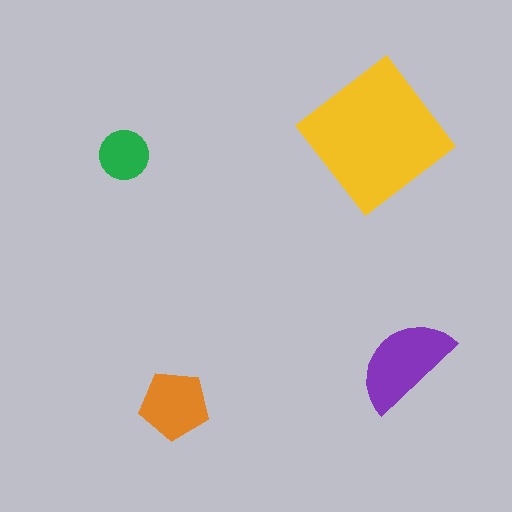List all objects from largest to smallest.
The yellow diamond, the purple semicircle, the orange pentagon, the green circle.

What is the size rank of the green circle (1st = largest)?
4th.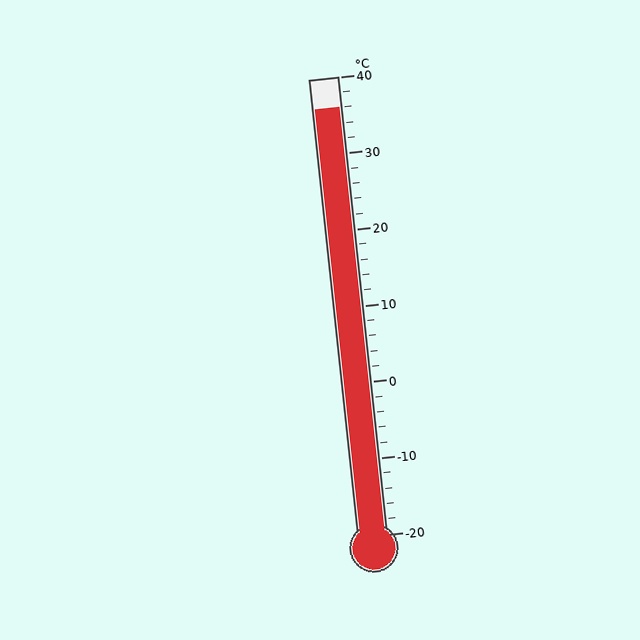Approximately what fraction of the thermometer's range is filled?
The thermometer is filled to approximately 95% of its range.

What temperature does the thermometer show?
The thermometer shows approximately 36°C.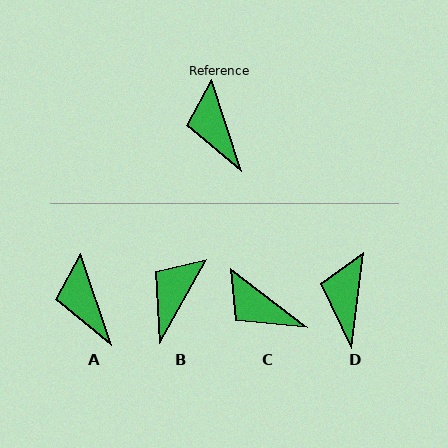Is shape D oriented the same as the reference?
No, it is off by about 25 degrees.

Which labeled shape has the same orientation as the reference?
A.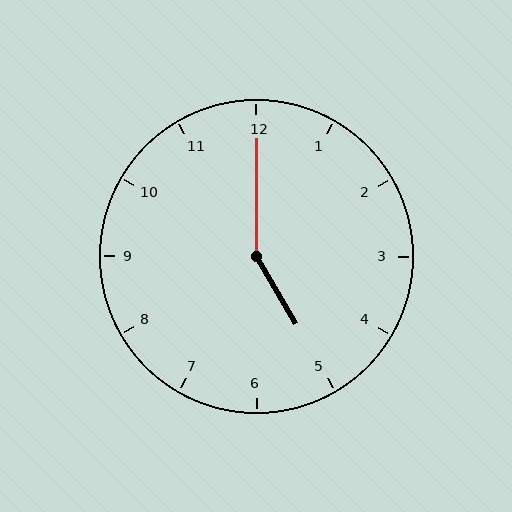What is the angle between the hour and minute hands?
Approximately 150 degrees.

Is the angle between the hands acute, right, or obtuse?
It is obtuse.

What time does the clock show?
5:00.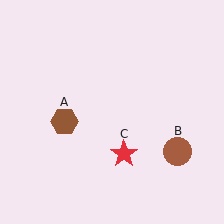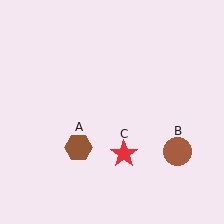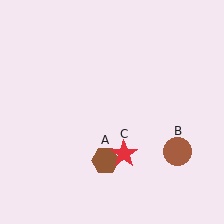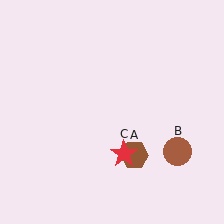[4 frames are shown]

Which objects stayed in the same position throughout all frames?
Brown circle (object B) and red star (object C) remained stationary.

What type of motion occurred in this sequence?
The brown hexagon (object A) rotated counterclockwise around the center of the scene.